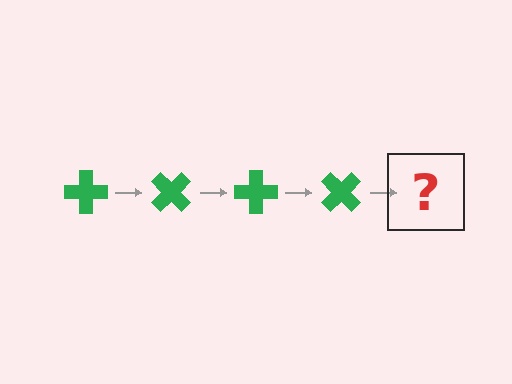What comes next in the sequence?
The next element should be a green cross rotated 180 degrees.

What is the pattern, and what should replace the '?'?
The pattern is that the cross rotates 45 degrees each step. The '?' should be a green cross rotated 180 degrees.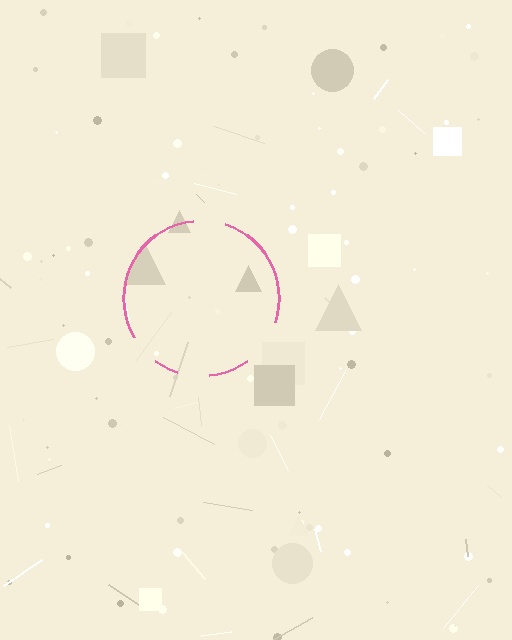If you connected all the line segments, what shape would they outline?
They would outline a circle.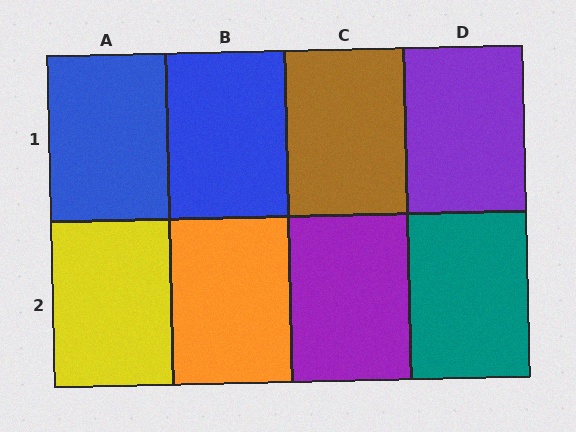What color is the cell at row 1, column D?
Purple.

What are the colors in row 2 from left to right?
Yellow, orange, purple, teal.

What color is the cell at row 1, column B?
Blue.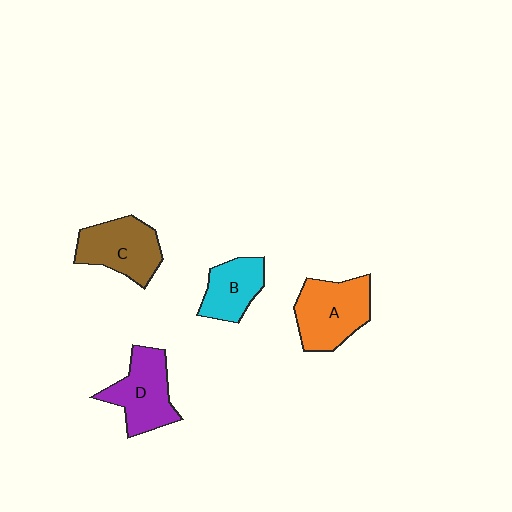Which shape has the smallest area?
Shape B (cyan).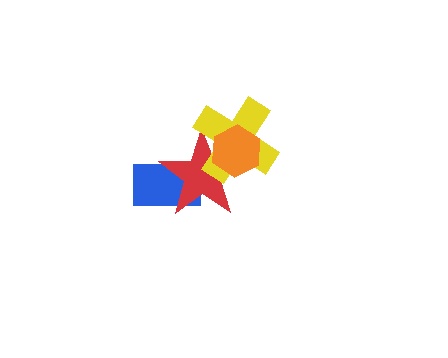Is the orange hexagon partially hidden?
No, no other shape covers it.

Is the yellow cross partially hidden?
Yes, it is partially covered by another shape.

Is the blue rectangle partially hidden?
Yes, it is partially covered by another shape.